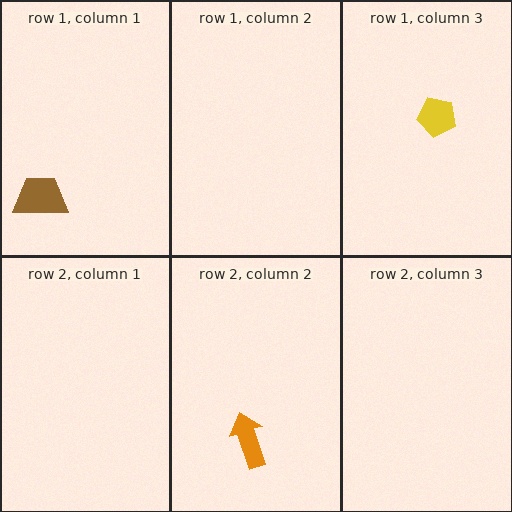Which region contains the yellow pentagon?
The row 1, column 3 region.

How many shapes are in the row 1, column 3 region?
1.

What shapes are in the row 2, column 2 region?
The orange arrow.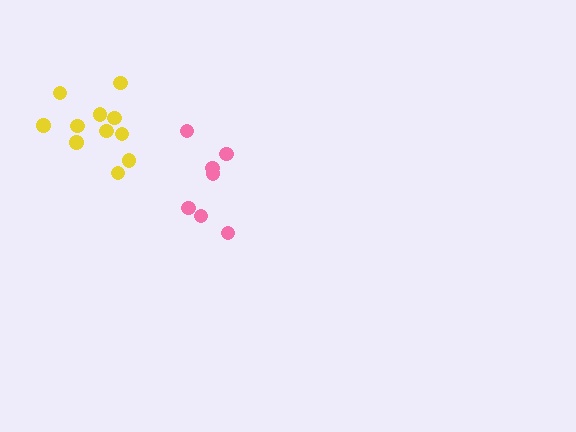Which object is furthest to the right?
The pink cluster is rightmost.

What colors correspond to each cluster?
The clusters are colored: yellow, pink.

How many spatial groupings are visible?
There are 2 spatial groupings.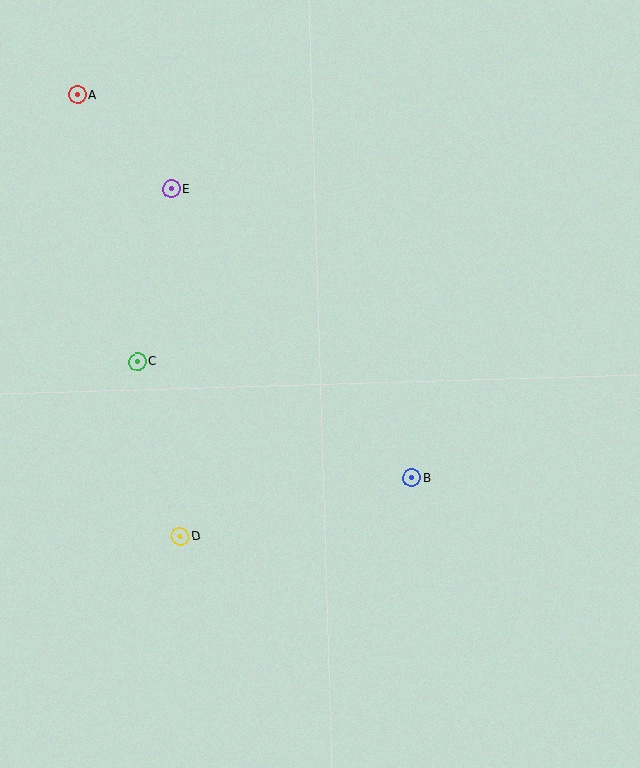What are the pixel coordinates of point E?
Point E is at (171, 189).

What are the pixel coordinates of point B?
Point B is at (411, 478).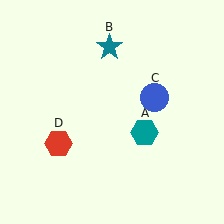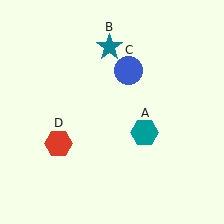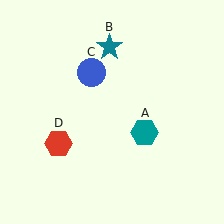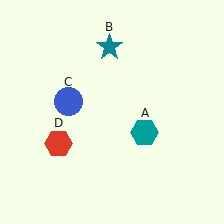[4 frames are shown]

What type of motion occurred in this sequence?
The blue circle (object C) rotated counterclockwise around the center of the scene.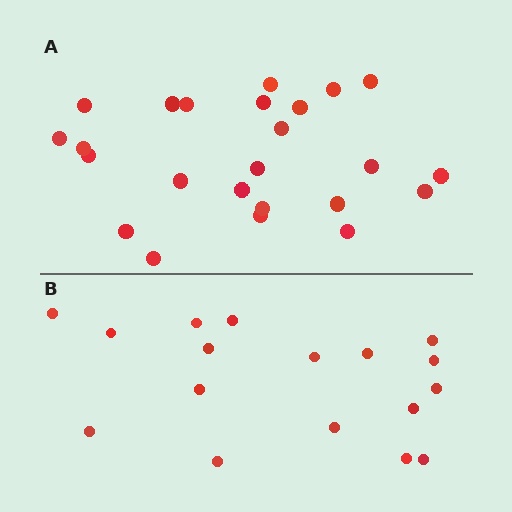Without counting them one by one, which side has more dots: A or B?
Region A (the top region) has more dots.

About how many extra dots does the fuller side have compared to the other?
Region A has roughly 8 or so more dots than region B.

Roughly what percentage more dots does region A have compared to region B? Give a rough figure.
About 40% more.